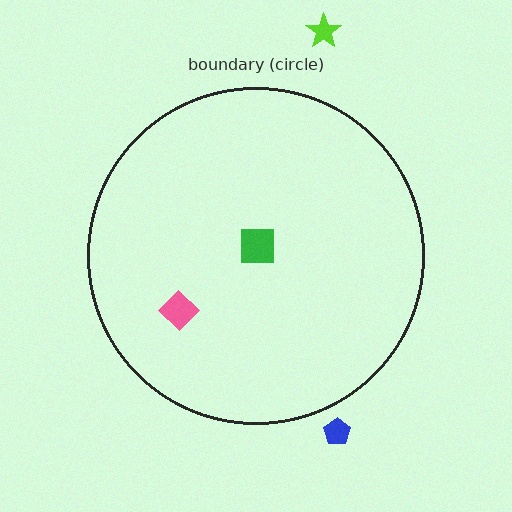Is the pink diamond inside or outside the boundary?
Inside.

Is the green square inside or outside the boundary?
Inside.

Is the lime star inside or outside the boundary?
Outside.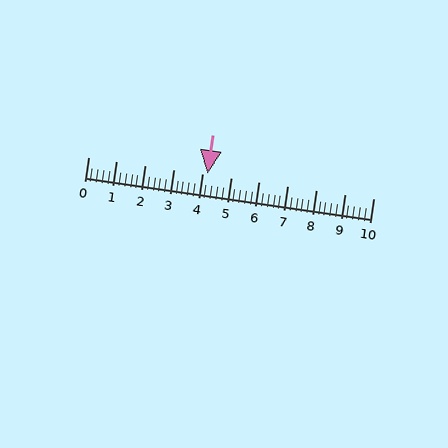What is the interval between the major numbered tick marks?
The major tick marks are spaced 1 units apart.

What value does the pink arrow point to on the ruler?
The pink arrow points to approximately 4.2.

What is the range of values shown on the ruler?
The ruler shows values from 0 to 10.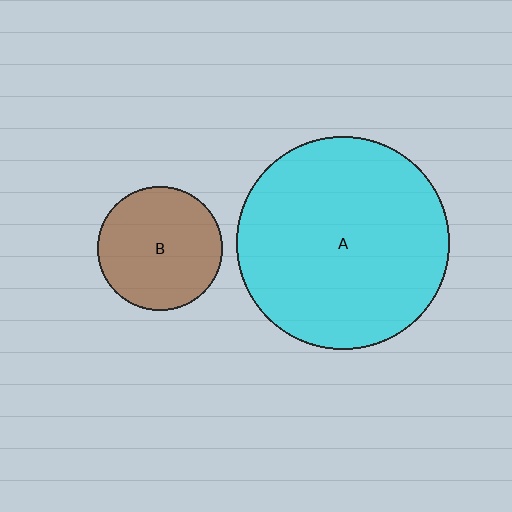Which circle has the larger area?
Circle A (cyan).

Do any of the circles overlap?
No, none of the circles overlap.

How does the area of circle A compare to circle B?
Approximately 2.9 times.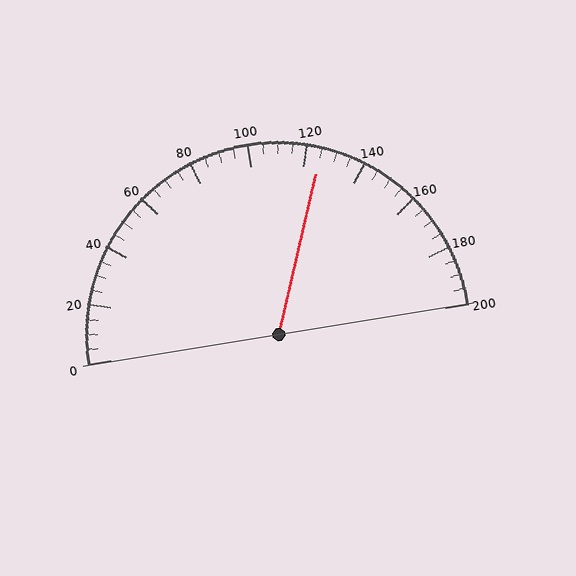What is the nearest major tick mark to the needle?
The nearest major tick mark is 120.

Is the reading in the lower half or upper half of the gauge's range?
The reading is in the upper half of the range (0 to 200).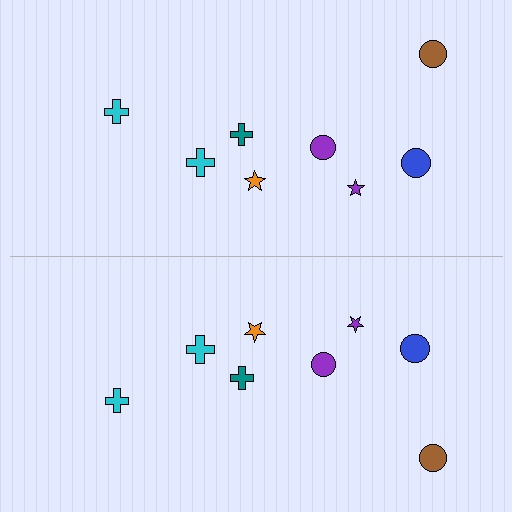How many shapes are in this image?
There are 16 shapes in this image.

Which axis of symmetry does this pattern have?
The pattern has a horizontal axis of symmetry running through the center of the image.